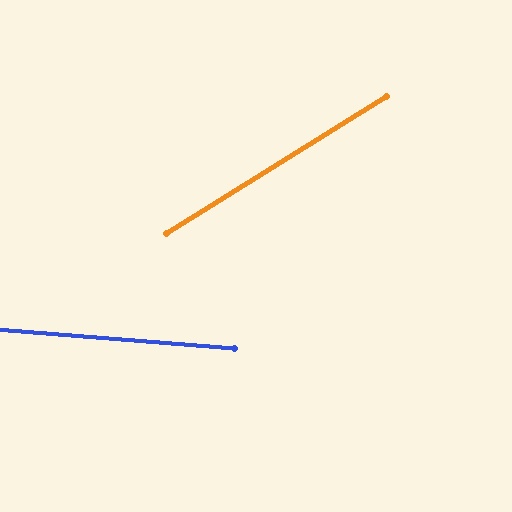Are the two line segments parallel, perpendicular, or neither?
Neither parallel nor perpendicular — they differ by about 37°.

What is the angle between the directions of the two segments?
Approximately 37 degrees.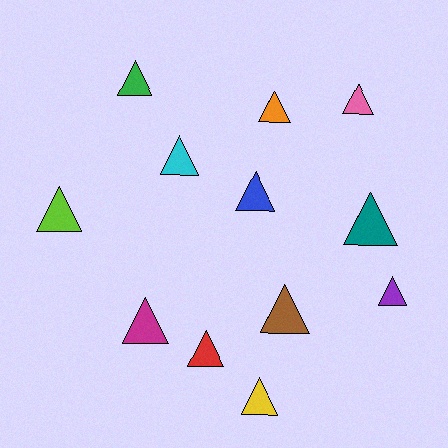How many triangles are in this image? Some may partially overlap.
There are 12 triangles.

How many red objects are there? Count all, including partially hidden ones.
There is 1 red object.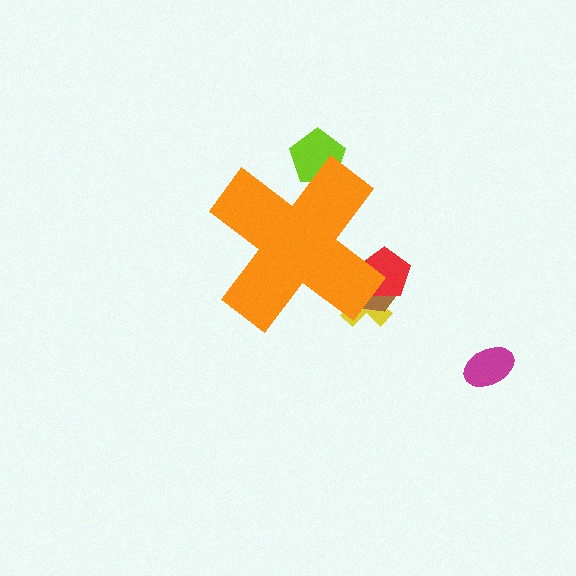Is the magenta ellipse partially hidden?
No, the magenta ellipse is fully visible.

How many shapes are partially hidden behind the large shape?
4 shapes are partially hidden.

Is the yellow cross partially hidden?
Yes, the yellow cross is partially hidden behind the orange cross.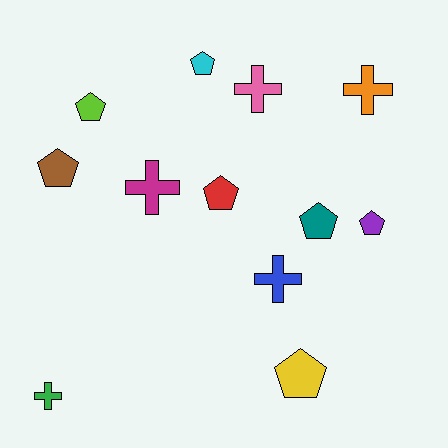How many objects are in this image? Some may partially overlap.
There are 12 objects.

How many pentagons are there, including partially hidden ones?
There are 7 pentagons.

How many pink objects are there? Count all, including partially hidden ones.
There is 1 pink object.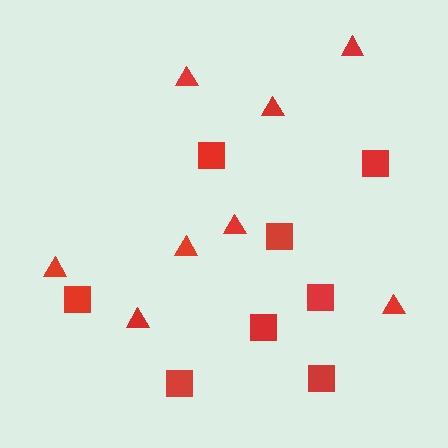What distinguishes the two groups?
There are 2 groups: one group of triangles (8) and one group of squares (8).